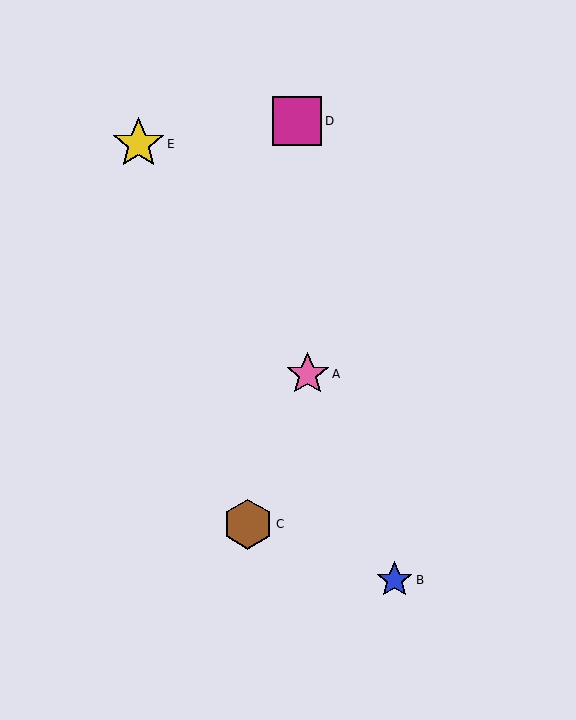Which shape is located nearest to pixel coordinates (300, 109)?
The magenta square (labeled D) at (297, 121) is nearest to that location.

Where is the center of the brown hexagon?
The center of the brown hexagon is at (248, 524).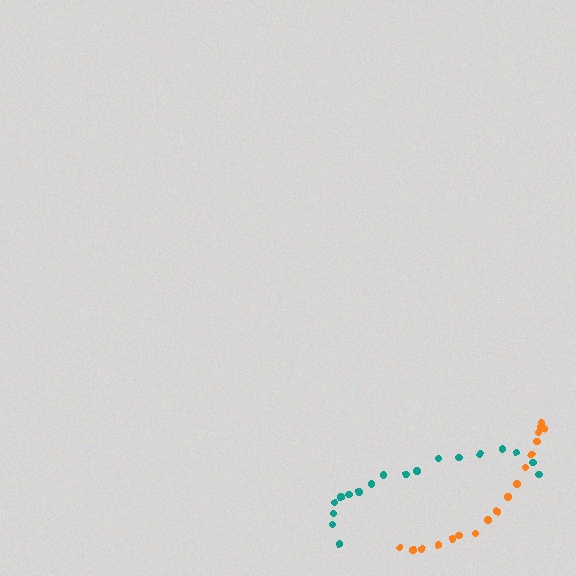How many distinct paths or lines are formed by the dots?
There are 2 distinct paths.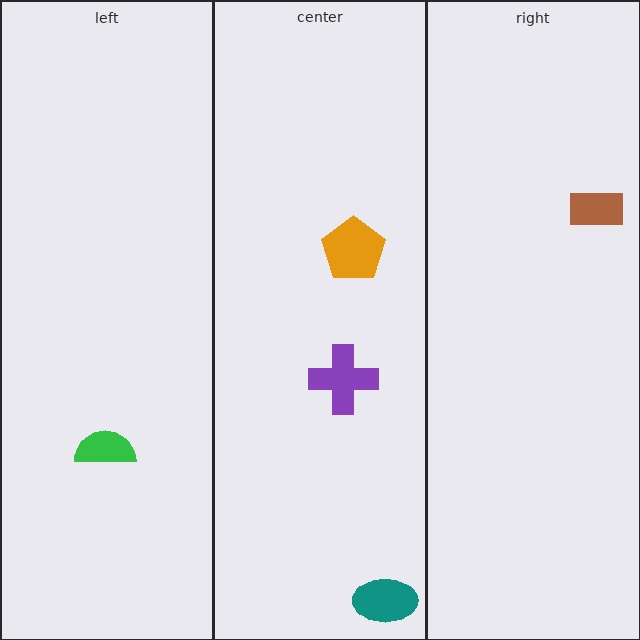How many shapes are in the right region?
1.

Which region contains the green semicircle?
The left region.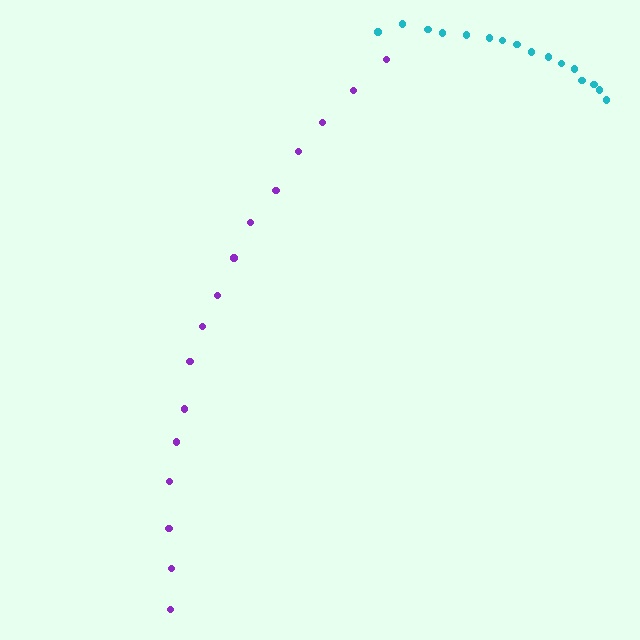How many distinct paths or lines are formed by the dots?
There are 2 distinct paths.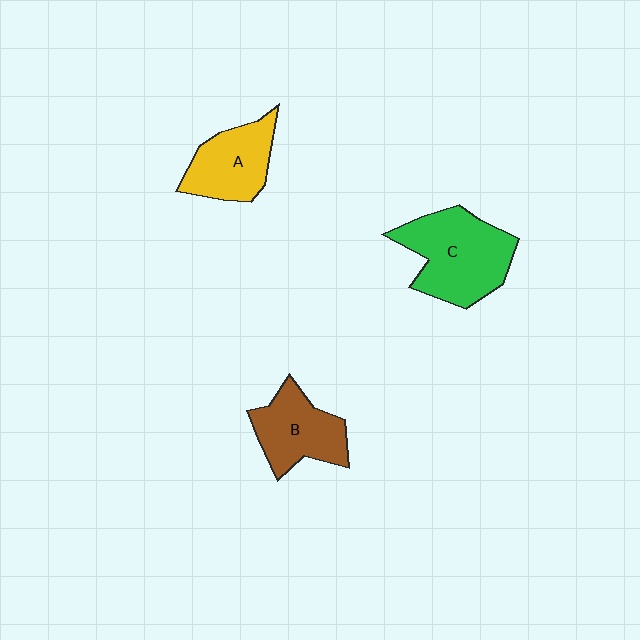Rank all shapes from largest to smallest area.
From largest to smallest: C (green), B (brown), A (yellow).